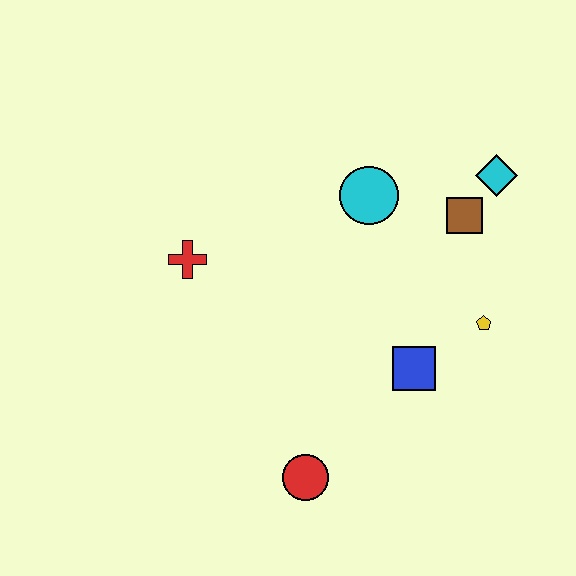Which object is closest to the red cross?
The cyan circle is closest to the red cross.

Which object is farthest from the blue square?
The red cross is farthest from the blue square.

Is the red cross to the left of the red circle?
Yes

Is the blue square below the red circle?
No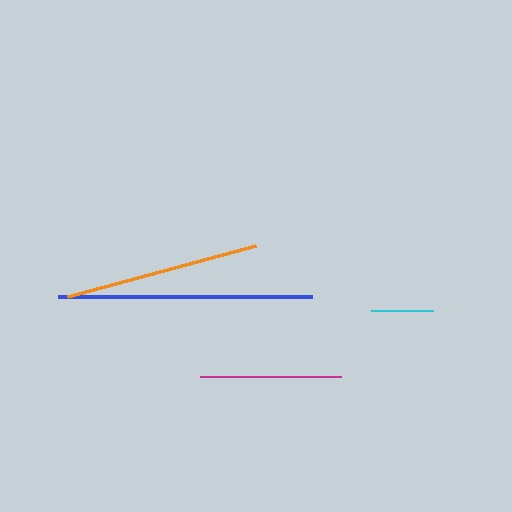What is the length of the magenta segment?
The magenta segment is approximately 141 pixels long.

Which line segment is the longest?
The blue line is the longest at approximately 254 pixels.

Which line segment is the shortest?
The cyan line is the shortest at approximately 62 pixels.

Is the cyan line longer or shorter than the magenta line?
The magenta line is longer than the cyan line.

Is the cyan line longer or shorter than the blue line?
The blue line is longer than the cyan line.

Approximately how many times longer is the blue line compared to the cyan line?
The blue line is approximately 4.1 times the length of the cyan line.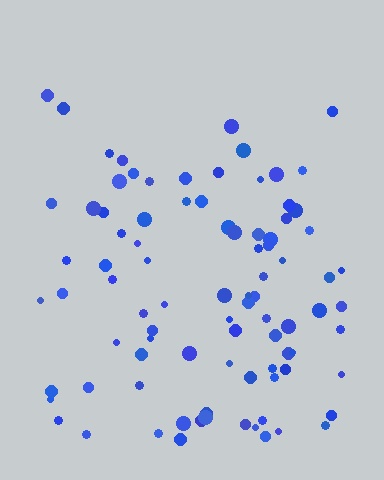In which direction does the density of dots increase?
From top to bottom, with the bottom side densest.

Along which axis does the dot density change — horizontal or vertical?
Vertical.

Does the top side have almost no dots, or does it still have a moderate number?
Still a moderate number, just noticeably fewer than the bottom.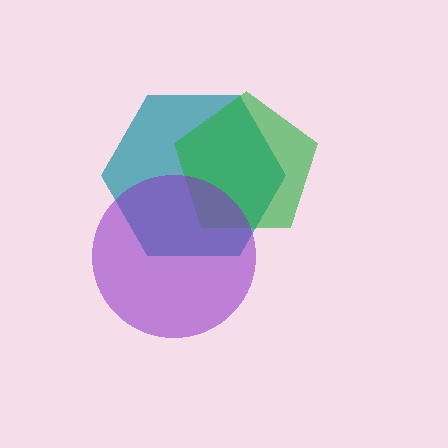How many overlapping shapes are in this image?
There are 3 overlapping shapes in the image.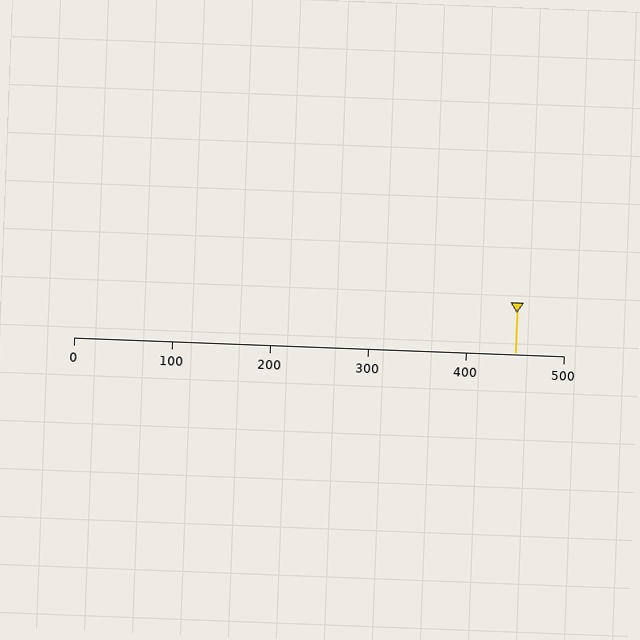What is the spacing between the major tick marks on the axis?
The major ticks are spaced 100 apart.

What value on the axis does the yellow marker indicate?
The marker indicates approximately 450.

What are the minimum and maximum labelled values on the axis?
The axis runs from 0 to 500.